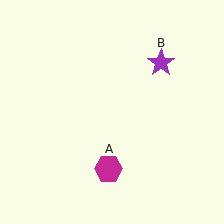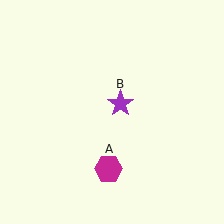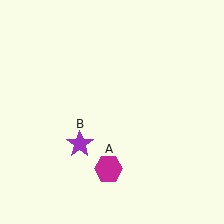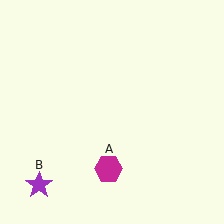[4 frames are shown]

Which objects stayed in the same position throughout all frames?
Magenta hexagon (object A) remained stationary.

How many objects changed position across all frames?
1 object changed position: purple star (object B).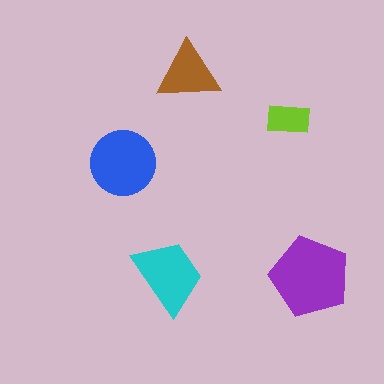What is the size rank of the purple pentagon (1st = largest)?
1st.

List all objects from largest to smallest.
The purple pentagon, the blue circle, the cyan trapezoid, the brown triangle, the lime rectangle.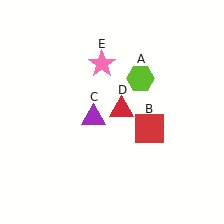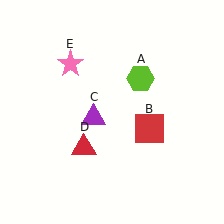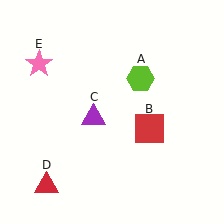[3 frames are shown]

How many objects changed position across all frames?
2 objects changed position: red triangle (object D), pink star (object E).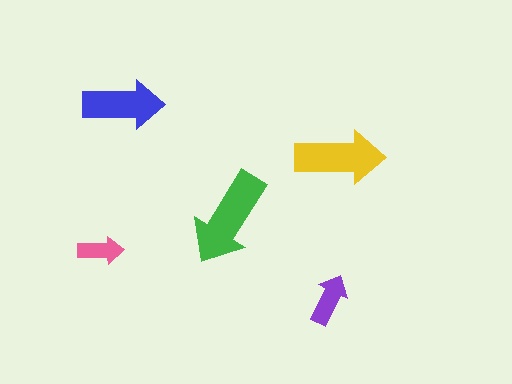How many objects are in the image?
There are 5 objects in the image.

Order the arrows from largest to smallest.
the green one, the yellow one, the blue one, the purple one, the pink one.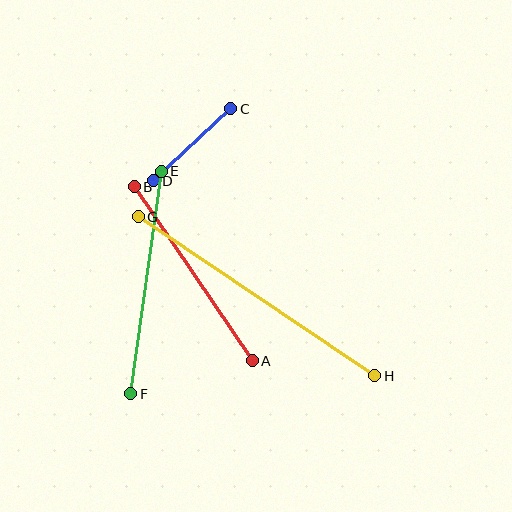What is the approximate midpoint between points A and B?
The midpoint is at approximately (193, 274) pixels.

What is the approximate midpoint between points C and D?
The midpoint is at approximately (192, 145) pixels.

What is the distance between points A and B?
The distance is approximately 210 pixels.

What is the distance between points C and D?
The distance is approximately 106 pixels.